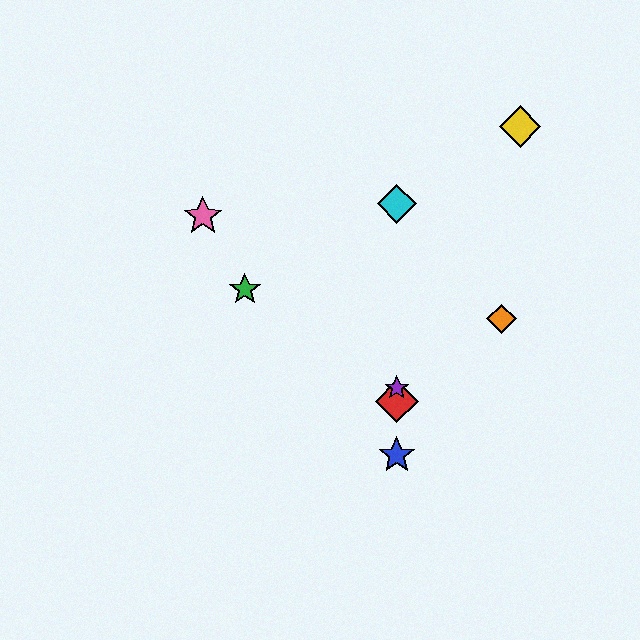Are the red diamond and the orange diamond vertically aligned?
No, the red diamond is at x≈397 and the orange diamond is at x≈502.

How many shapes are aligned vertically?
4 shapes (the red diamond, the blue star, the purple star, the cyan diamond) are aligned vertically.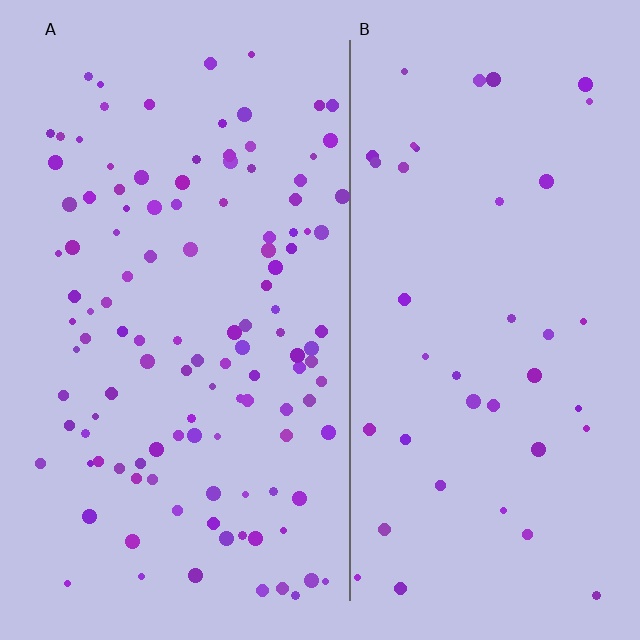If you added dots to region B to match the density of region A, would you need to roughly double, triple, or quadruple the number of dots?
Approximately triple.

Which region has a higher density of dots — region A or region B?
A (the left).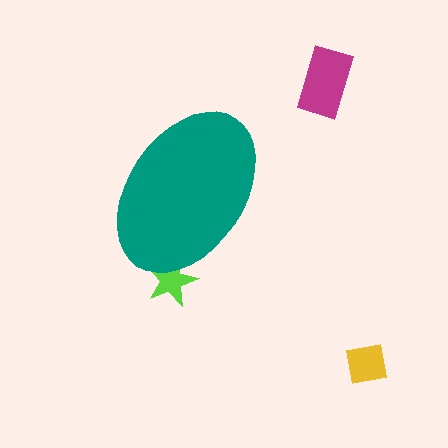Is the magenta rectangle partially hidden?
No, the magenta rectangle is fully visible.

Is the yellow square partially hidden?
No, the yellow square is fully visible.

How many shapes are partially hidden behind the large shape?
1 shape is partially hidden.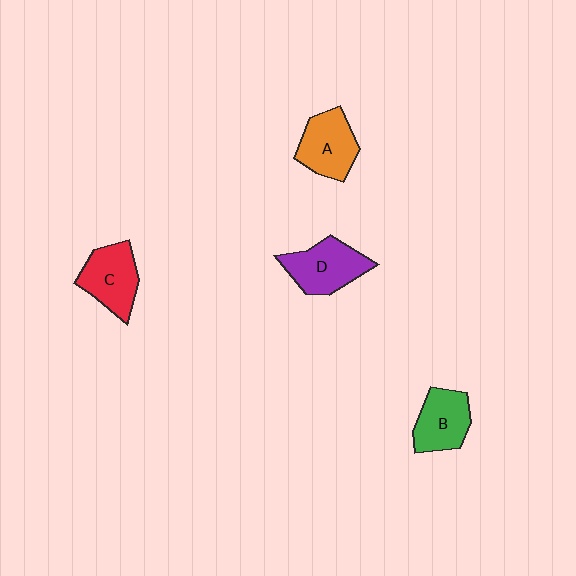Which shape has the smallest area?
Shape B (green).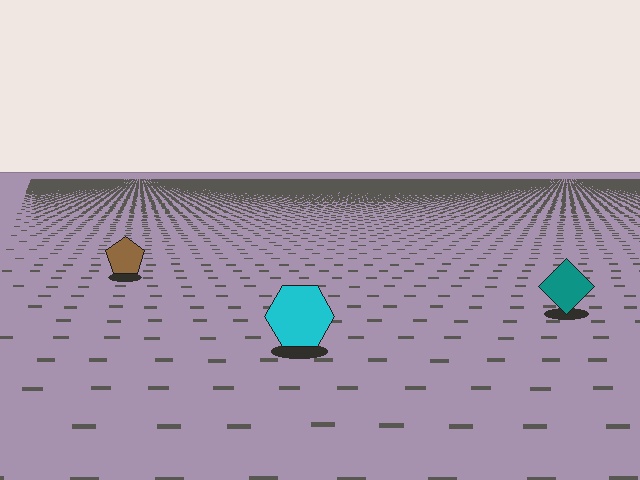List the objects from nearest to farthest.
From nearest to farthest: the cyan hexagon, the teal diamond, the brown pentagon.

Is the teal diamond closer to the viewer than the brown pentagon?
Yes. The teal diamond is closer — you can tell from the texture gradient: the ground texture is coarser near it.